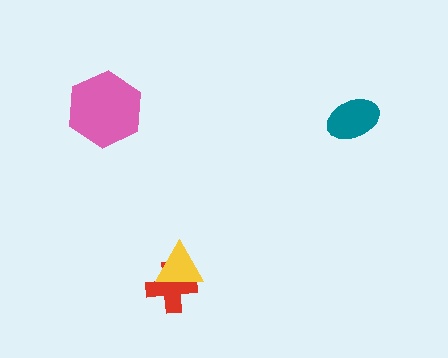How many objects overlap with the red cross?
1 object overlaps with the red cross.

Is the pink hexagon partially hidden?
No, no other shape covers it.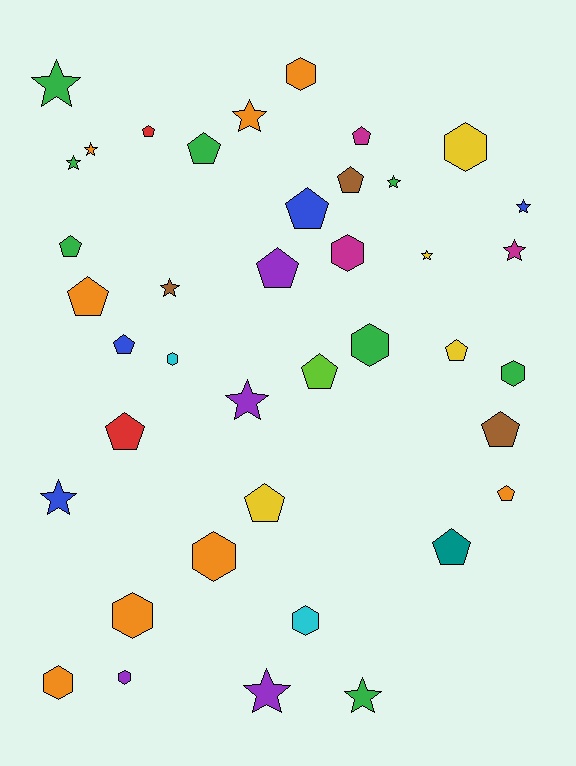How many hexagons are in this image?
There are 11 hexagons.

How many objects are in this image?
There are 40 objects.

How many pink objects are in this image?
There are no pink objects.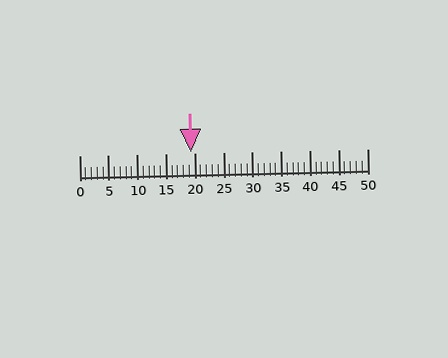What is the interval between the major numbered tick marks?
The major tick marks are spaced 5 units apart.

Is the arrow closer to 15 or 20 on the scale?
The arrow is closer to 20.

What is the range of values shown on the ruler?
The ruler shows values from 0 to 50.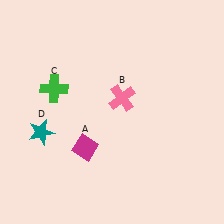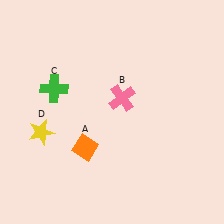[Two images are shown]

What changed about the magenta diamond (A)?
In Image 1, A is magenta. In Image 2, it changed to orange.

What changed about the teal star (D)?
In Image 1, D is teal. In Image 2, it changed to yellow.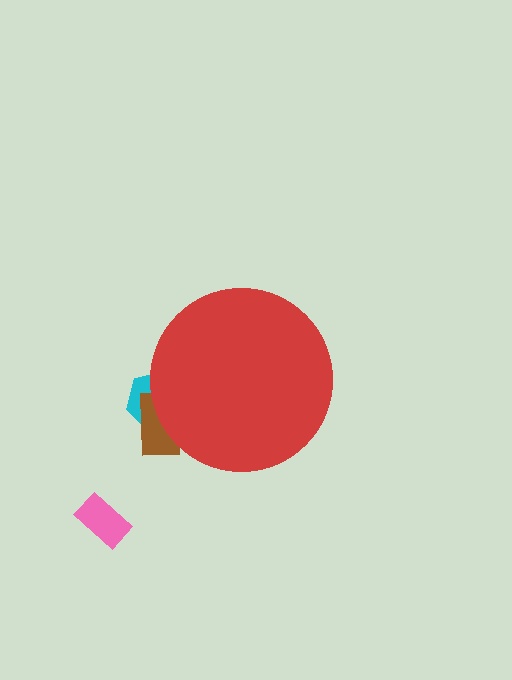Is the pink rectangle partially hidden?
No, the pink rectangle is fully visible.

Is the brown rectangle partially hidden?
Yes, the brown rectangle is partially hidden behind the red circle.